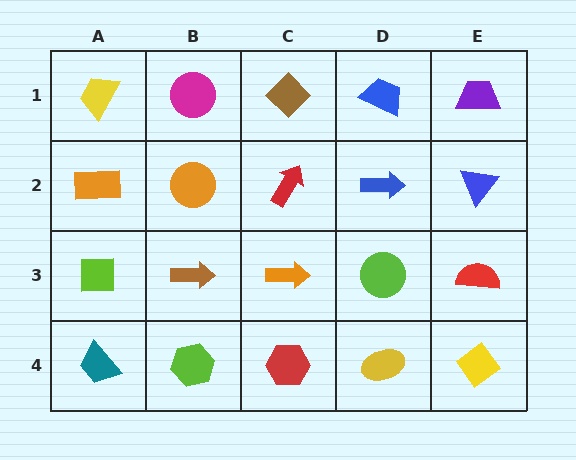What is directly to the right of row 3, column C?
A lime circle.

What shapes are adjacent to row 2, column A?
A yellow trapezoid (row 1, column A), a lime square (row 3, column A), an orange circle (row 2, column B).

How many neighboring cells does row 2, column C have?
4.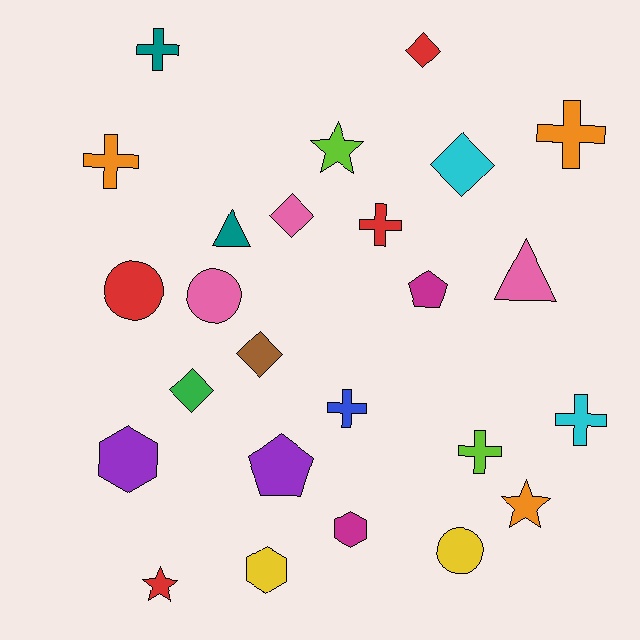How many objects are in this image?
There are 25 objects.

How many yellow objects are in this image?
There are 2 yellow objects.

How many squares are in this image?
There are no squares.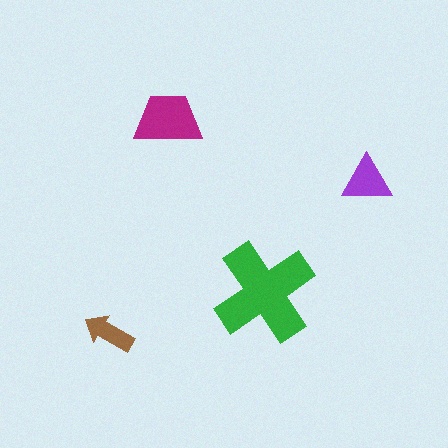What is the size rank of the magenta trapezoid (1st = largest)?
2nd.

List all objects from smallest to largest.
The brown arrow, the purple triangle, the magenta trapezoid, the green cross.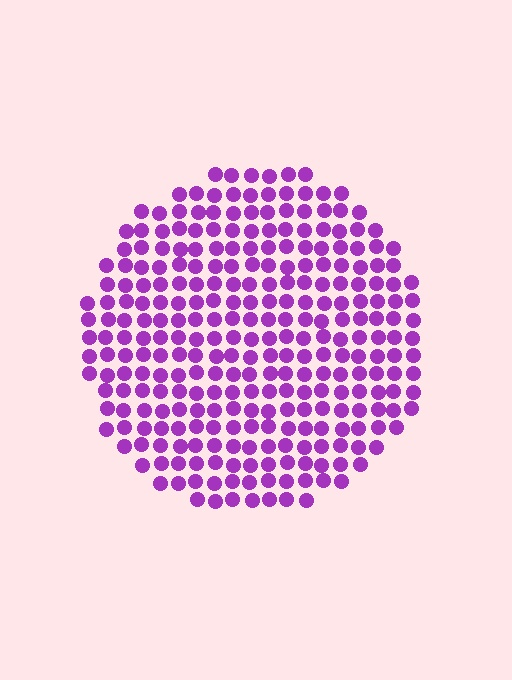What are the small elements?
The small elements are circles.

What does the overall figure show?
The overall figure shows a circle.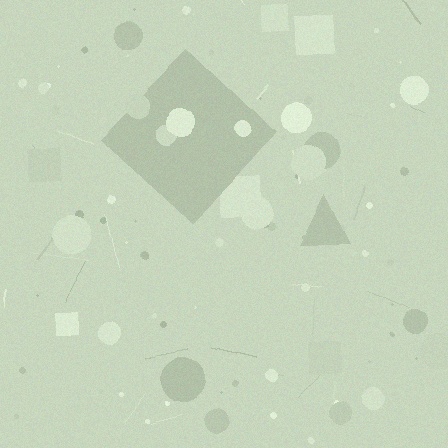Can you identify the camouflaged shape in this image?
The camouflaged shape is a diamond.